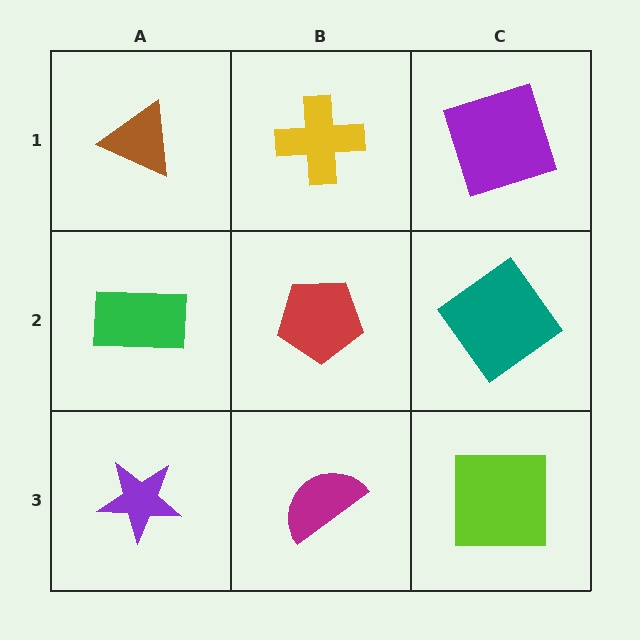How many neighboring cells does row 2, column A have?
3.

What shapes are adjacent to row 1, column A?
A green rectangle (row 2, column A), a yellow cross (row 1, column B).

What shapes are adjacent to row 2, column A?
A brown triangle (row 1, column A), a purple star (row 3, column A), a red pentagon (row 2, column B).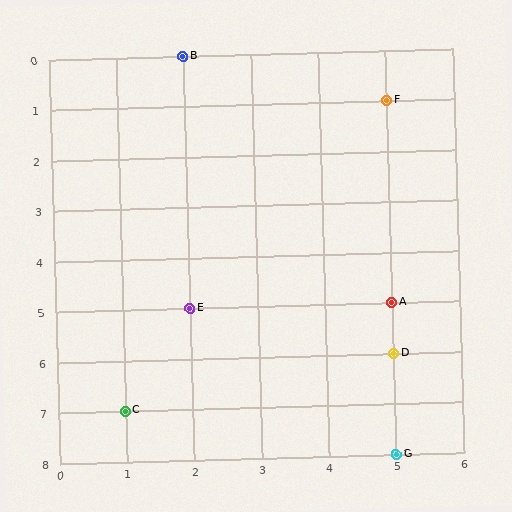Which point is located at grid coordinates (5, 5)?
Point A is at (5, 5).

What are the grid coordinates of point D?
Point D is at grid coordinates (5, 6).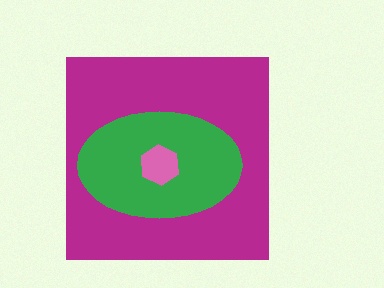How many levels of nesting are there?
3.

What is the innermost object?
The pink hexagon.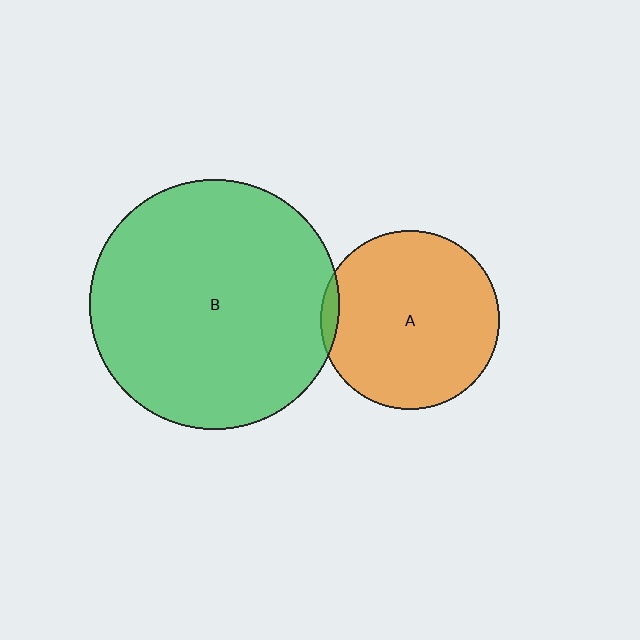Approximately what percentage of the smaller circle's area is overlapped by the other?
Approximately 5%.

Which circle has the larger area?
Circle B (green).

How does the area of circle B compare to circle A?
Approximately 1.9 times.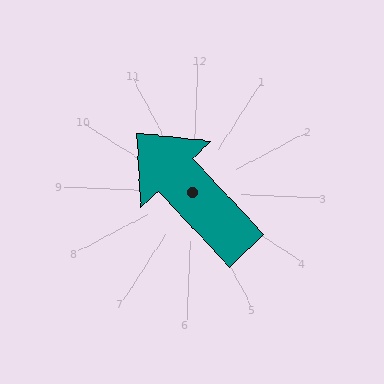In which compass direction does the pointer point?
Northwest.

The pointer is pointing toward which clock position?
Roughly 10 o'clock.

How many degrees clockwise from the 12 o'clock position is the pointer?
Approximately 315 degrees.